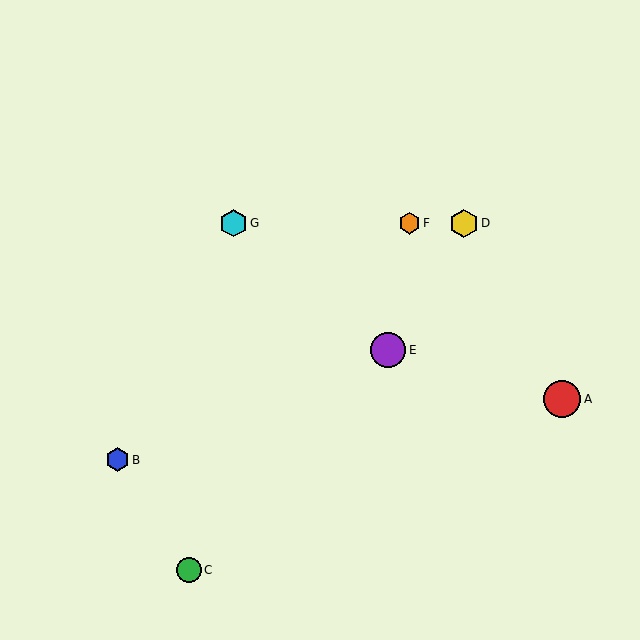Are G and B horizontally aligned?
No, G is at y≈223 and B is at y≈460.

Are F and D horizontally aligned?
Yes, both are at y≈223.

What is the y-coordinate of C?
Object C is at y≈570.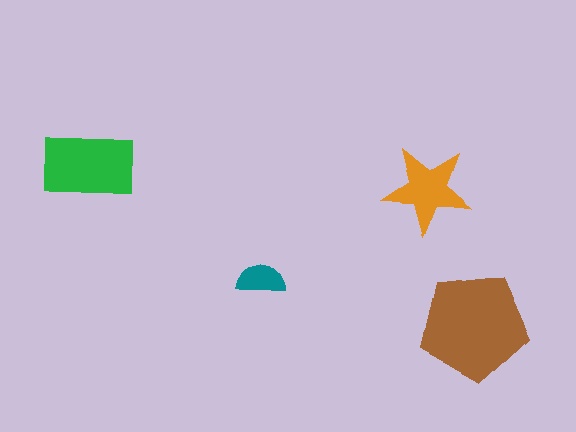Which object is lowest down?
The brown pentagon is bottommost.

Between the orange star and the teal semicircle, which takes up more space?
The orange star.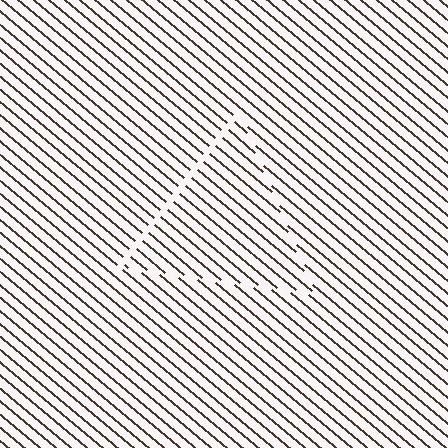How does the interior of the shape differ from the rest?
The interior of the shape contains the same grating, shifted by half a period — the contour is defined by the phase discontinuity where line-ends from the inner and outer gratings abut.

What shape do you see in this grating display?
An illusory triangle. The interior of the shape contains the same grating, shifted by half a period — the contour is defined by the phase discontinuity where line-ends from the inner and outer gratings abut.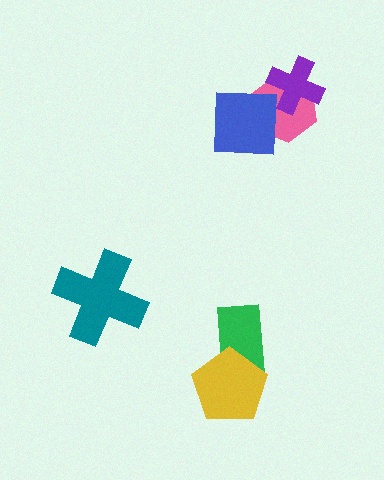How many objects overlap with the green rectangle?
1 object overlaps with the green rectangle.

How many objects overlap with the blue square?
2 objects overlap with the blue square.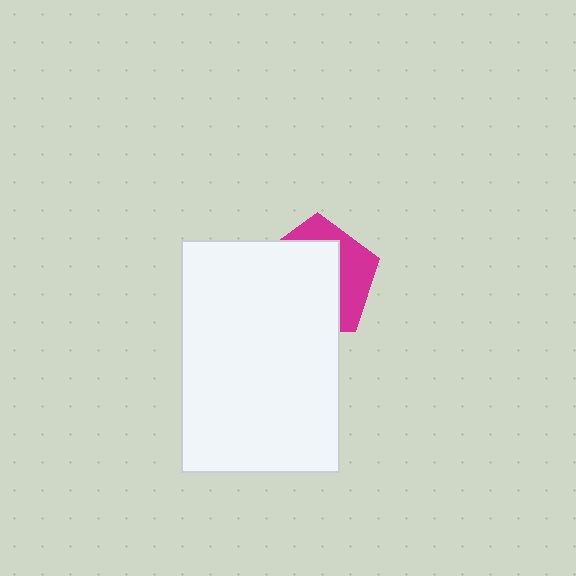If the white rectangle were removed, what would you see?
You would see the complete magenta pentagon.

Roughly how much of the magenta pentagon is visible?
A small part of it is visible (roughly 35%).